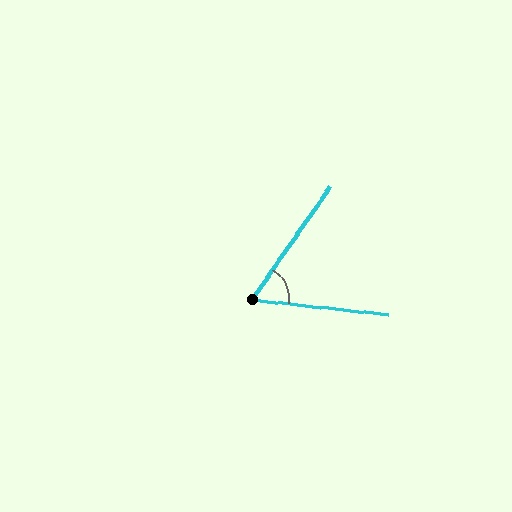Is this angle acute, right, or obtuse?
It is acute.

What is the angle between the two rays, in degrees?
Approximately 61 degrees.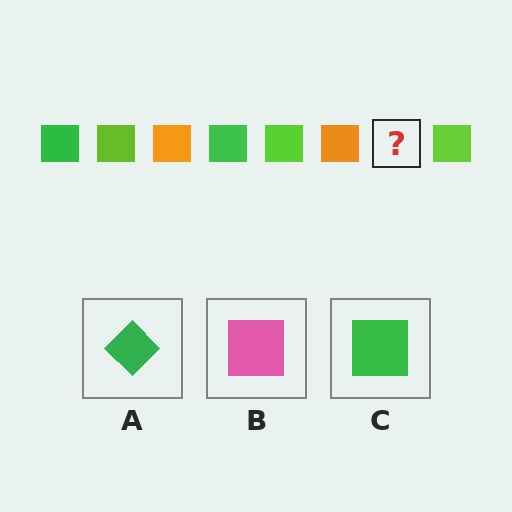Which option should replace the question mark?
Option C.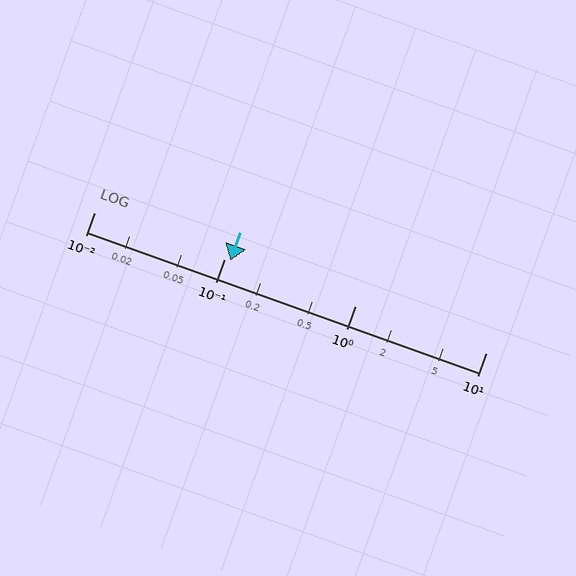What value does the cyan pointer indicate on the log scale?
The pointer indicates approximately 0.11.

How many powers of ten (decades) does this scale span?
The scale spans 3 decades, from 0.01 to 10.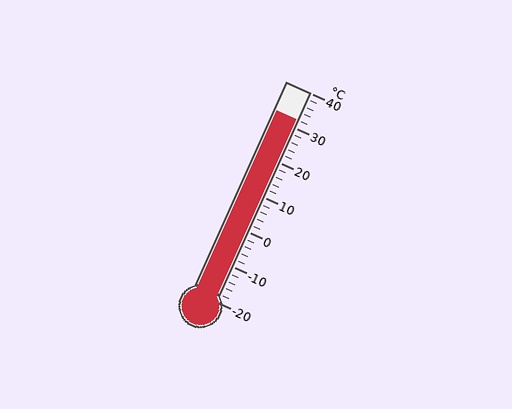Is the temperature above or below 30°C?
The temperature is above 30°C.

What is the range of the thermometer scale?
The thermometer scale ranges from -20°C to 40°C.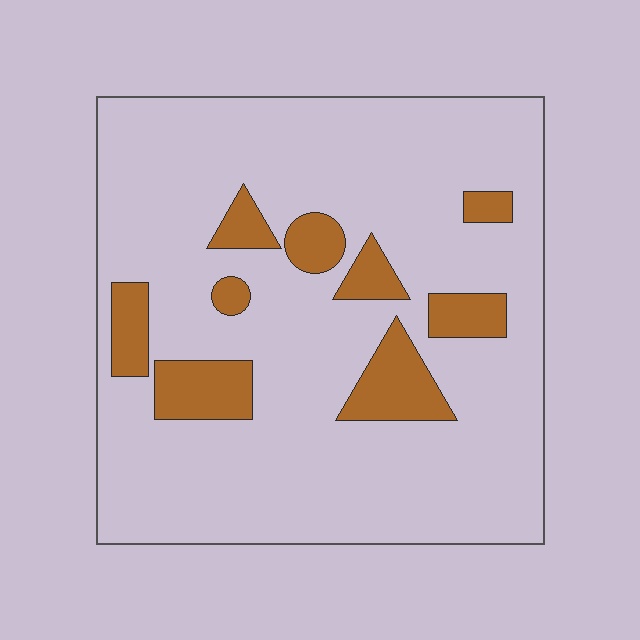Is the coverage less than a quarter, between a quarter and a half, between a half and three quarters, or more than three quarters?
Less than a quarter.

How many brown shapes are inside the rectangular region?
9.